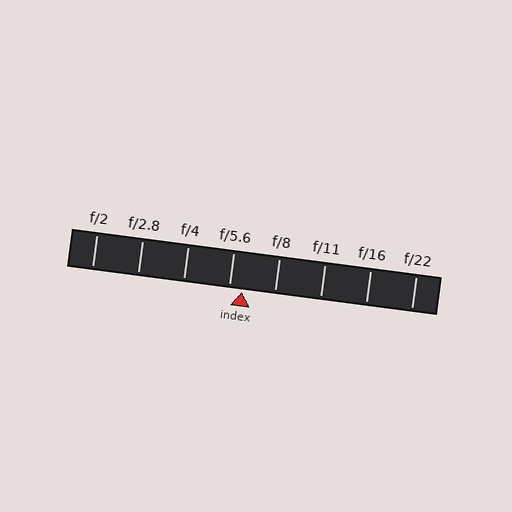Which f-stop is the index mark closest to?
The index mark is closest to f/5.6.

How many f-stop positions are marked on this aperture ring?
There are 8 f-stop positions marked.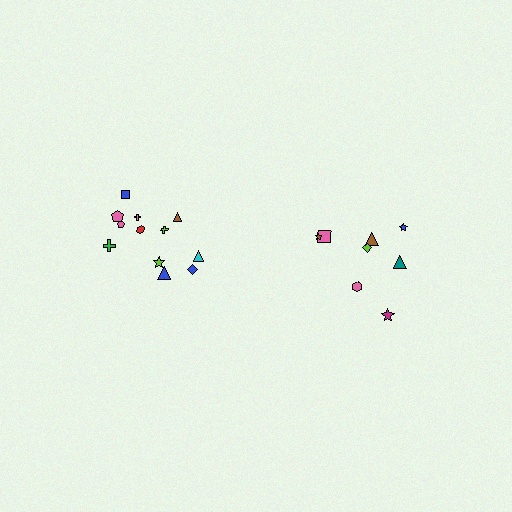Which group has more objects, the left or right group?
The left group.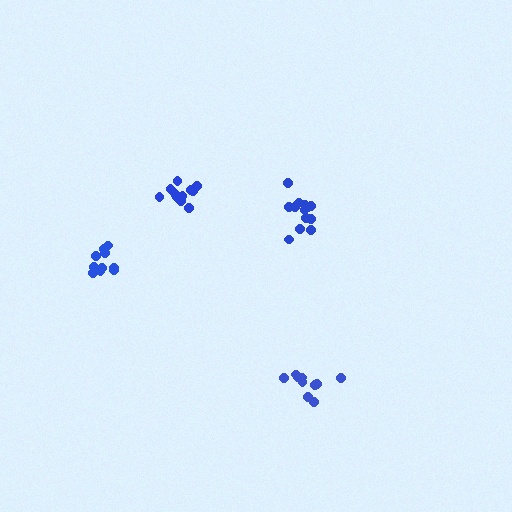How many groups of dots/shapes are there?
There are 4 groups.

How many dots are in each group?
Group 1: 10 dots, Group 2: 13 dots, Group 3: 13 dots, Group 4: 10 dots (46 total).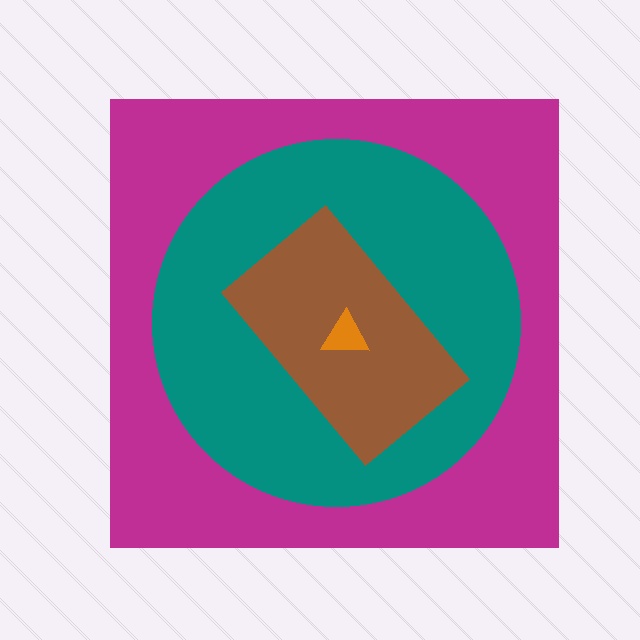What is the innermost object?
The orange triangle.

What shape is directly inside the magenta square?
The teal circle.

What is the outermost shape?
The magenta square.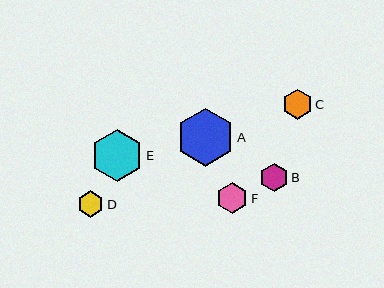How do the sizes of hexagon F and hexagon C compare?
Hexagon F and hexagon C are approximately the same size.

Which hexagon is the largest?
Hexagon A is the largest with a size of approximately 58 pixels.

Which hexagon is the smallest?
Hexagon D is the smallest with a size of approximately 26 pixels.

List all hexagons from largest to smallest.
From largest to smallest: A, E, F, C, B, D.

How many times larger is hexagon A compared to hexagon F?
Hexagon A is approximately 1.9 times the size of hexagon F.